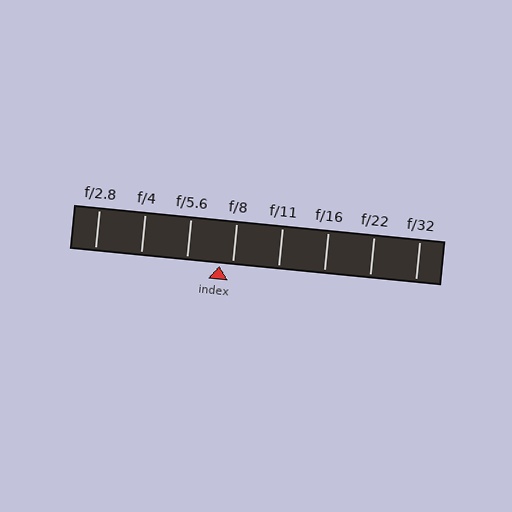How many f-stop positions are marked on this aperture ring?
There are 8 f-stop positions marked.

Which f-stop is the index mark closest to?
The index mark is closest to f/8.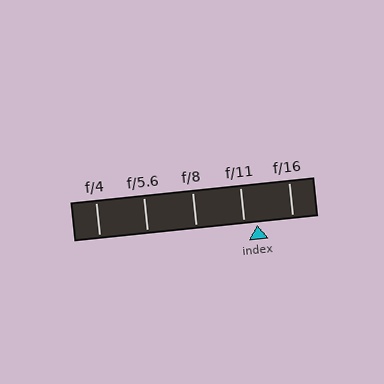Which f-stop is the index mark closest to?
The index mark is closest to f/11.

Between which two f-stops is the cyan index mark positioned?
The index mark is between f/11 and f/16.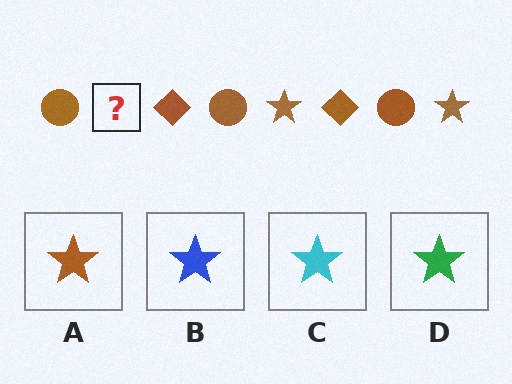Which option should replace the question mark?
Option A.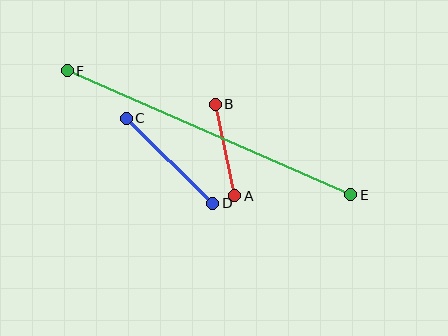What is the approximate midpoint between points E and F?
The midpoint is at approximately (209, 133) pixels.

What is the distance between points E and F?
The distance is approximately 309 pixels.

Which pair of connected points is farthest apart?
Points E and F are farthest apart.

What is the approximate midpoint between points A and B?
The midpoint is at approximately (225, 150) pixels.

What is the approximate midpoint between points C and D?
The midpoint is at approximately (170, 161) pixels.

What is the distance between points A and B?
The distance is approximately 93 pixels.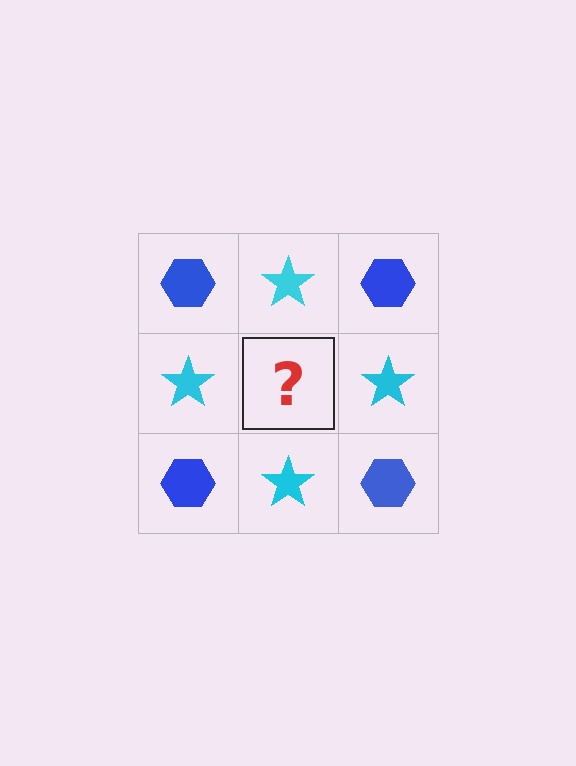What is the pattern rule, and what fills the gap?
The rule is that it alternates blue hexagon and cyan star in a checkerboard pattern. The gap should be filled with a blue hexagon.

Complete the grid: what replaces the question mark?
The question mark should be replaced with a blue hexagon.